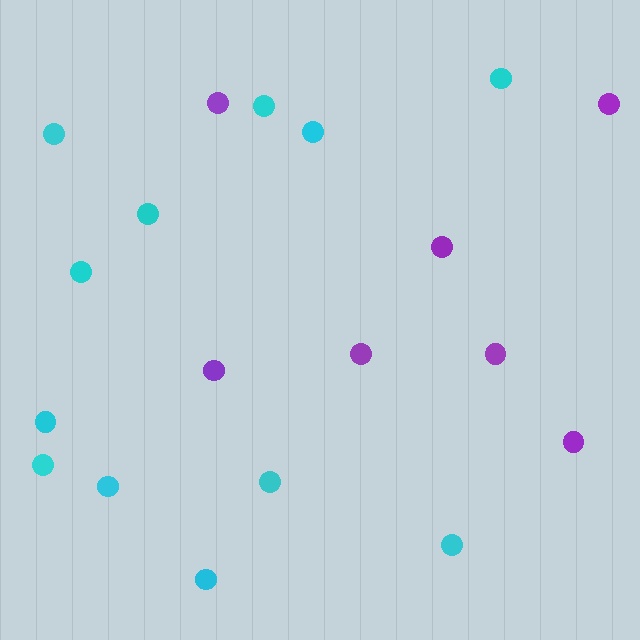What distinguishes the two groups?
There are 2 groups: one group of purple circles (7) and one group of cyan circles (12).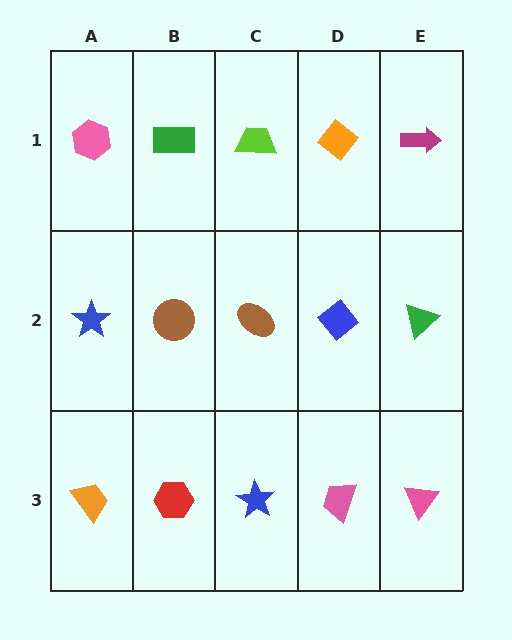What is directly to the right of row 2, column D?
A green triangle.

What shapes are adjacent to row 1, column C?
A brown ellipse (row 2, column C), a green rectangle (row 1, column B), an orange diamond (row 1, column D).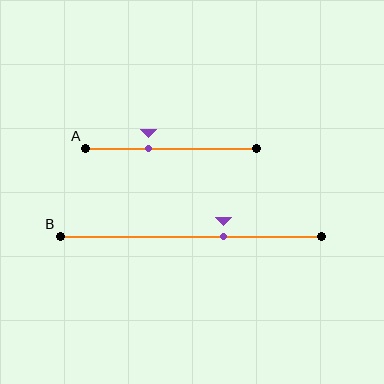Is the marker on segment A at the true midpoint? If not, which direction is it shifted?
No, the marker on segment A is shifted to the left by about 13% of the segment length.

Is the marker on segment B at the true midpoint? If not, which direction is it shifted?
No, the marker on segment B is shifted to the right by about 12% of the segment length.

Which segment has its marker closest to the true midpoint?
Segment B has its marker closest to the true midpoint.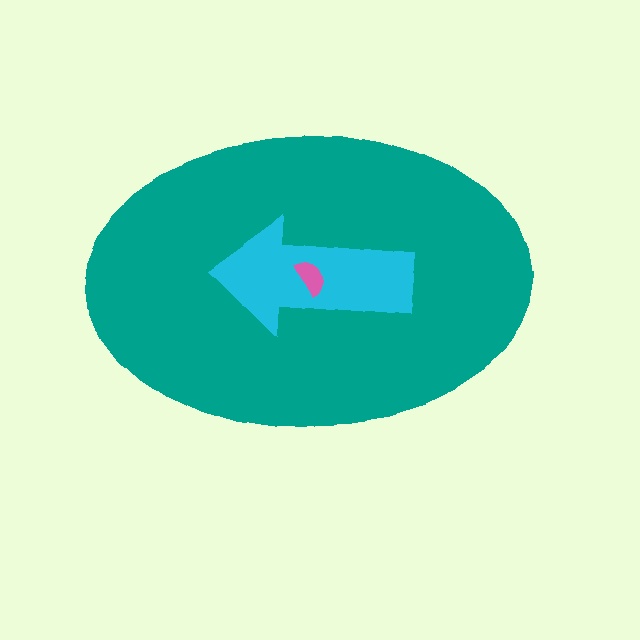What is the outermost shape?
The teal ellipse.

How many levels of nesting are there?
3.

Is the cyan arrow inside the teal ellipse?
Yes.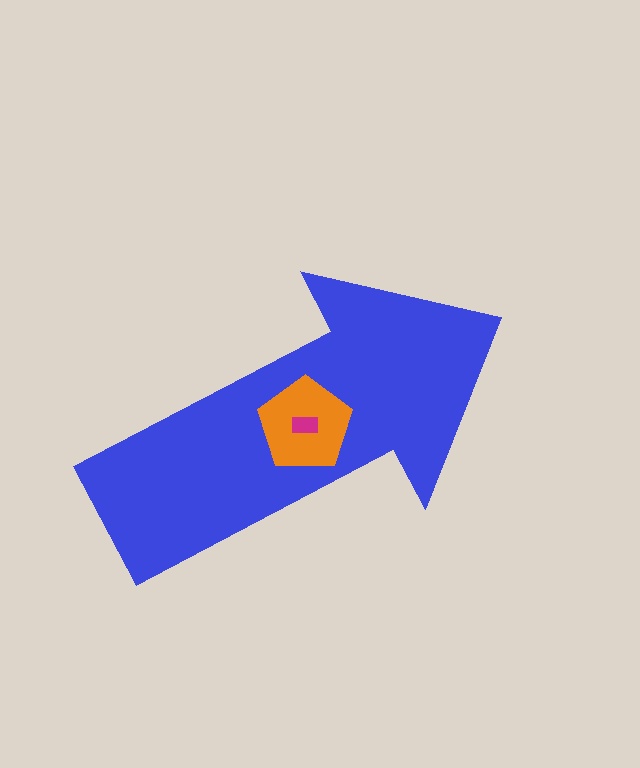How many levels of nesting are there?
3.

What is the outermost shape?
The blue arrow.